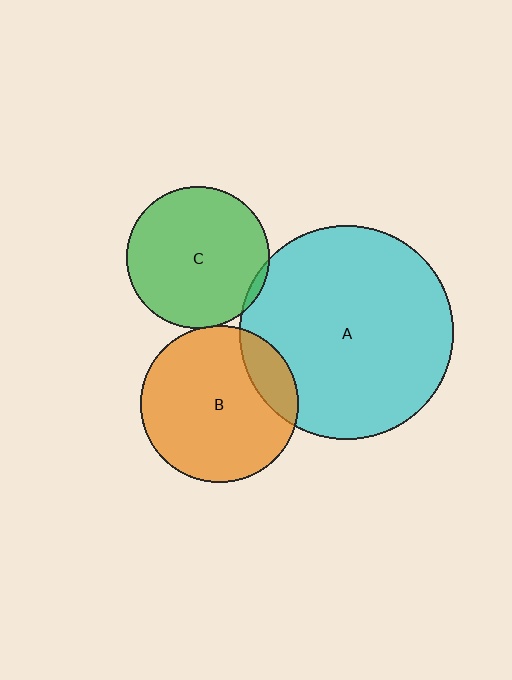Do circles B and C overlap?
Yes.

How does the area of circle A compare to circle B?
Approximately 1.8 times.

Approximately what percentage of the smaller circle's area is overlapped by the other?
Approximately 5%.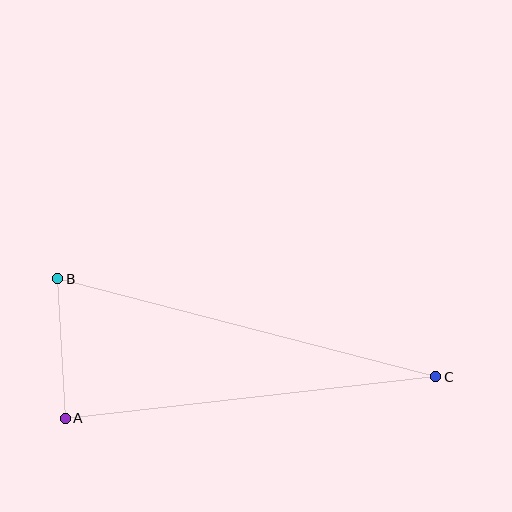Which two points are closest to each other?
Points A and B are closest to each other.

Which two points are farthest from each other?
Points B and C are farthest from each other.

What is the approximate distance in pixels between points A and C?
The distance between A and C is approximately 373 pixels.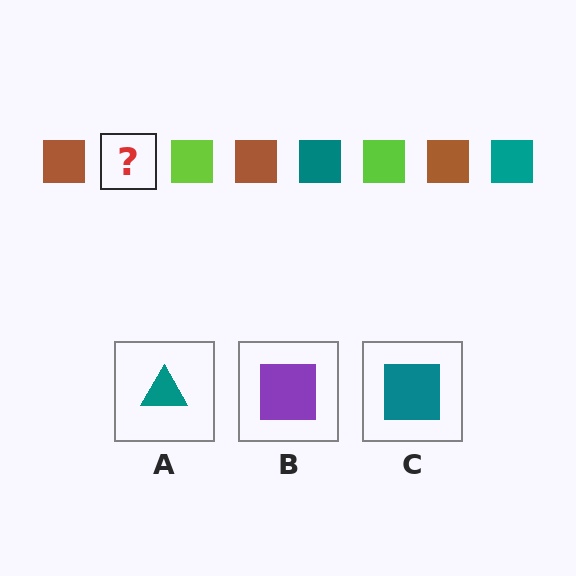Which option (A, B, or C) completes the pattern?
C.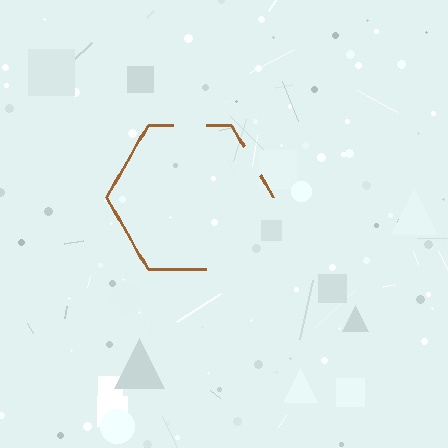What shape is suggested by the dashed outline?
The dashed outline suggests a hexagon.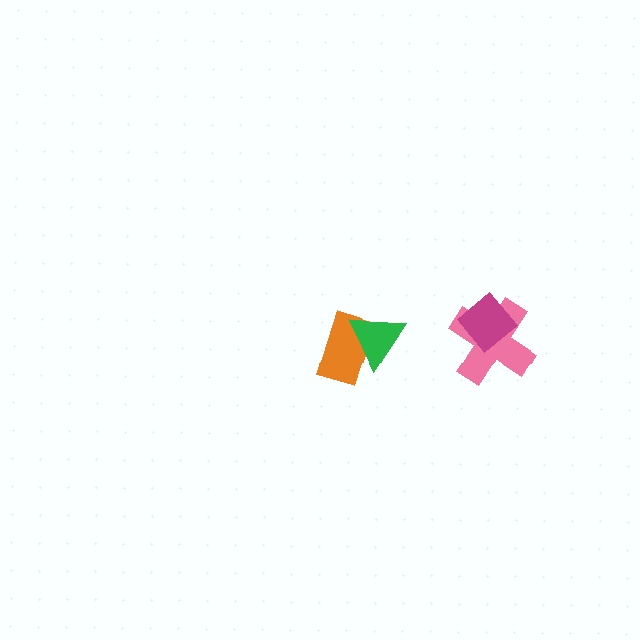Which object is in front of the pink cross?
The magenta diamond is in front of the pink cross.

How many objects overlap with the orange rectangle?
1 object overlaps with the orange rectangle.